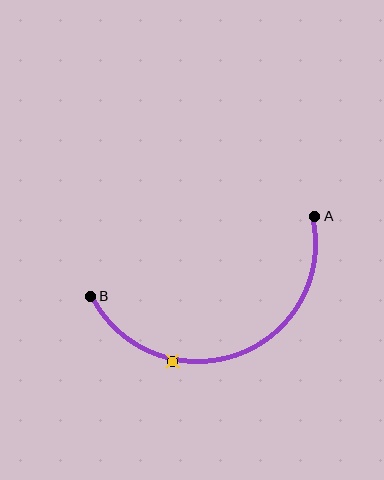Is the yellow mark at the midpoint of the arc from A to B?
No. The yellow mark lies on the arc but is closer to endpoint B. The arc midpoint would be at the point on the curve equidistant along the arc from both A and B.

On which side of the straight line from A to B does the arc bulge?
The arc bulges below the straight line connecting A and B.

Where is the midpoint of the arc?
The arc midpoint is the point on the curve farthest from the straight line joining A and B. It sits below that line.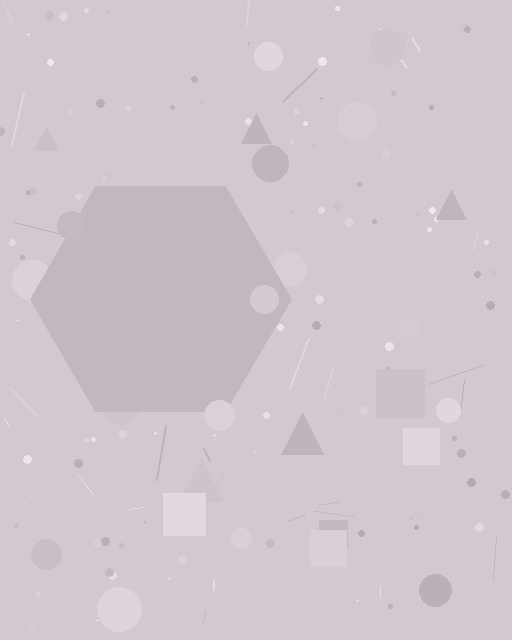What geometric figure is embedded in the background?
A hexagon is embedded in the background.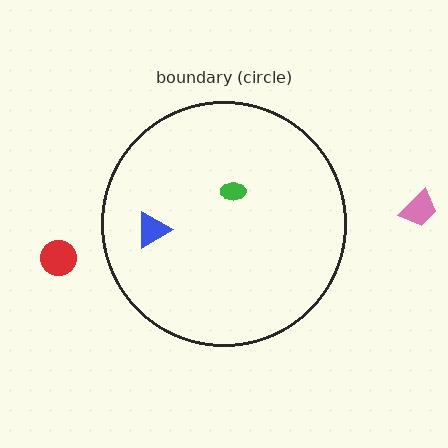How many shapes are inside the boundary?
2 inside, 2 outside.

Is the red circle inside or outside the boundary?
Outside.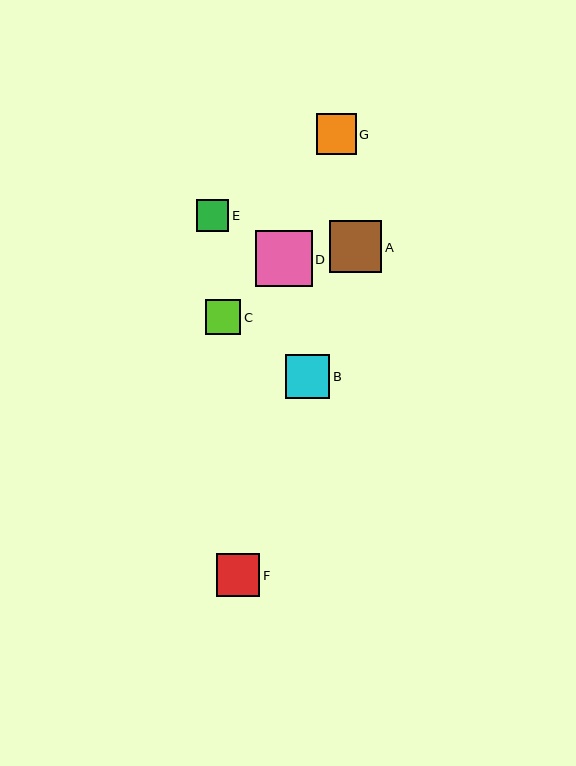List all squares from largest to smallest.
From largest to smallest: D, A, B, F, G, C, E.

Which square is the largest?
Square D is the largest with a size of approximately 56 pixels.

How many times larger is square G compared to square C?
Square G is approximately 1.1 times the size of square C.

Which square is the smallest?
Square E is the smallest with a size of approximately 32 pixels.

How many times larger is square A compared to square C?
Square A is approximately 1.5 times the size of square C.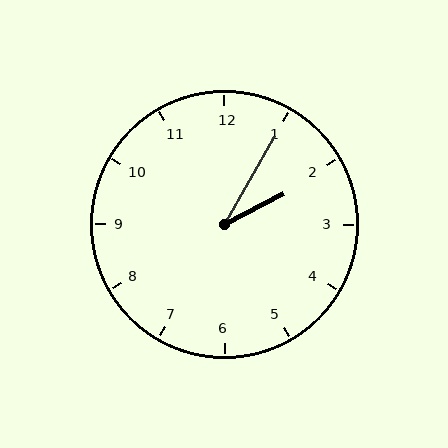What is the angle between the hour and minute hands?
Approximately 32 degrees.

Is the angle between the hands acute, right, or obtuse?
It is acute.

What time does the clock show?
2:05.